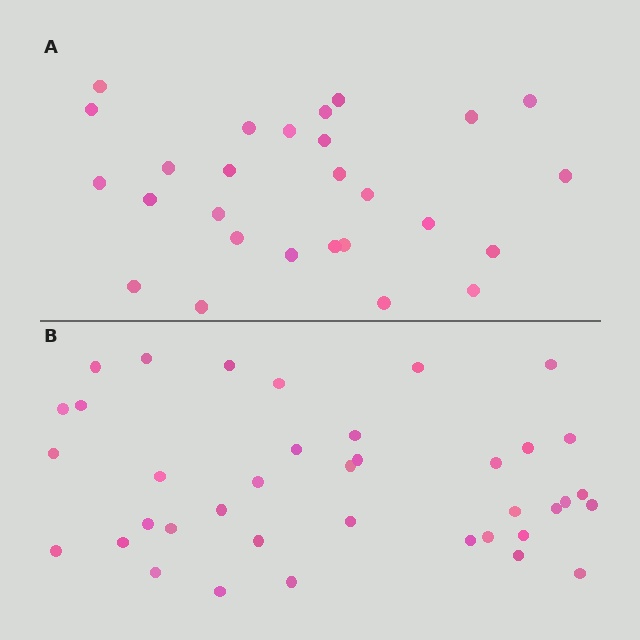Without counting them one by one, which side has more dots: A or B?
Region B (the bottom region) has more dots.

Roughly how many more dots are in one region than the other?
Region B has roughly 12 or so more dots than region A.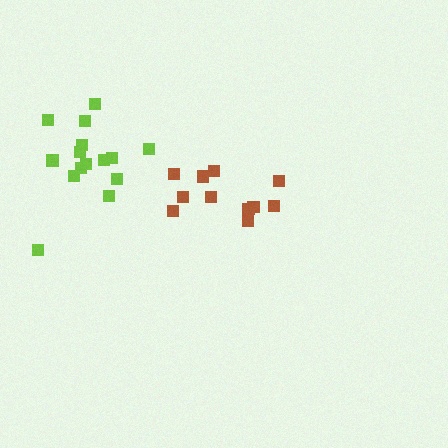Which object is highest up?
The lime cluster is topmost.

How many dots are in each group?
Group 1: 11 dots, Group 2: 15 dots (26 total).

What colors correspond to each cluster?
The clusters are colored: brown, lime.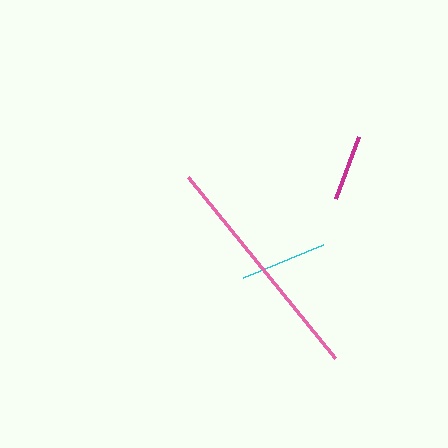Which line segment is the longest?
The pink line is the longest at approximately 234 pixels.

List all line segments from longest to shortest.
From longest to shortest: pink, cyan, magenta.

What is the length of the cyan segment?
The cyan segment is approximately 86 pixels long.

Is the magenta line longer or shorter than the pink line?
The pink line is longer than the magenta line.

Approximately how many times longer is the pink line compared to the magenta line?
The pink line is approximately 3.5 times the length of the magenta line.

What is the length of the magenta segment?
The magenta segment is approximately 67 pixels long.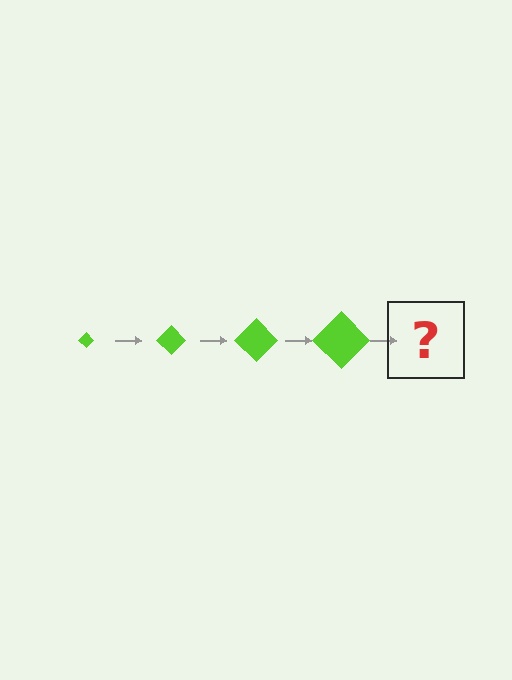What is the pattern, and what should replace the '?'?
The pattern is that the diamond gets progressively larger each step. The '?' should be a lime diamond, larger than the previous one.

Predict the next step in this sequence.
The next step is a lime diamond, larger than the previous one.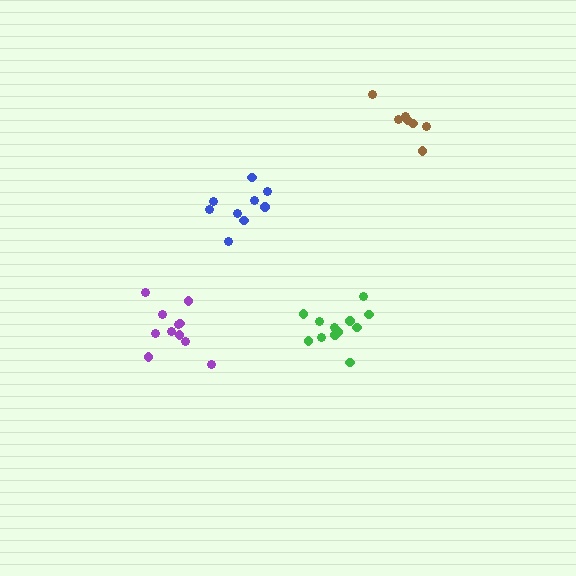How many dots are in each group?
Group 1: 11 dots, Group 2: 12 dots, Group 3: 9 dots, Group 4: 7 dots (39 total).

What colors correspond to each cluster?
The clusters are colored: purple, green, blue, brown.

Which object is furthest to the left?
The purple cluster is leftmost.